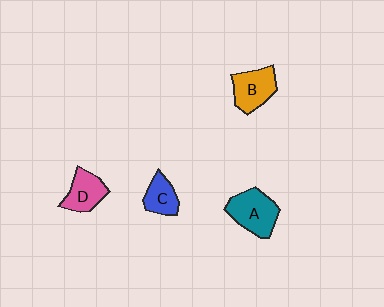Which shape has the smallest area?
Shape C (blue).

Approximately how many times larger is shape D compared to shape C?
Approximately 1.2 times.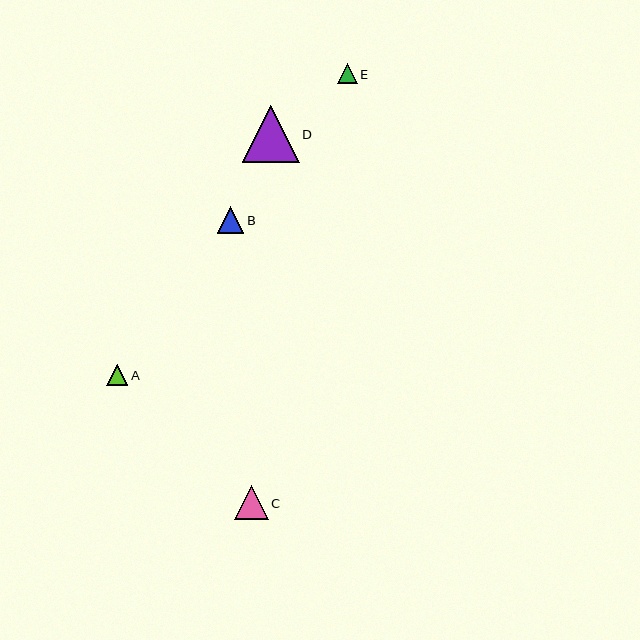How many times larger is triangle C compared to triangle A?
Triangle C is approximately 1.6 times the size of triangle A.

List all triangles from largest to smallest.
From largest to smallest: D, C, B, A, E.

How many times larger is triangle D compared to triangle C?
Triangle D is approximately 1.7 times the size of triangle C.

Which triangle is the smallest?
Triangle E is the smallest with a size of approximately 20 pixels.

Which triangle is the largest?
Triangle D is the largest with a size of approximately 57 pixels.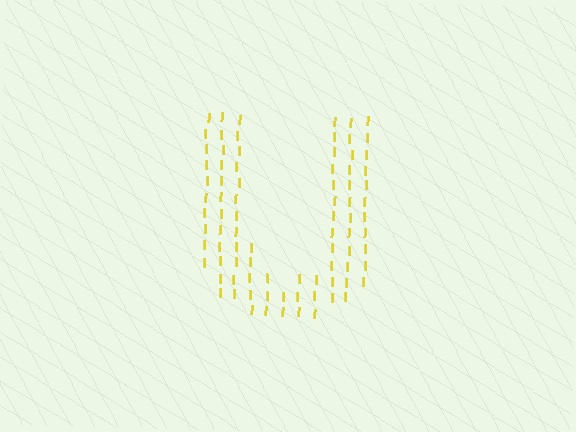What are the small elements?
The small elements are letter I's.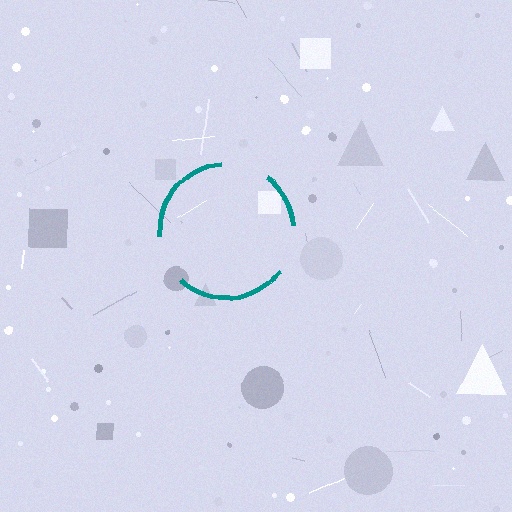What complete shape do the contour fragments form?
The contour fragments form a circle.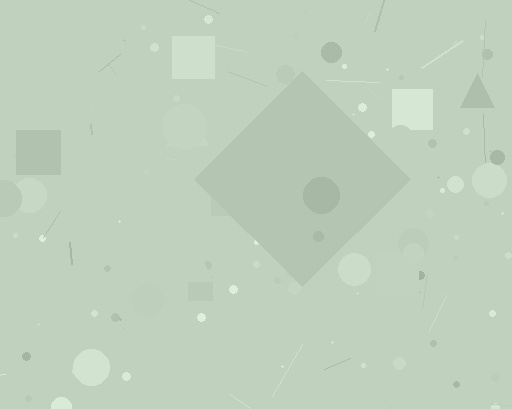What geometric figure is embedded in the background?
A diamond is embedded in the background.